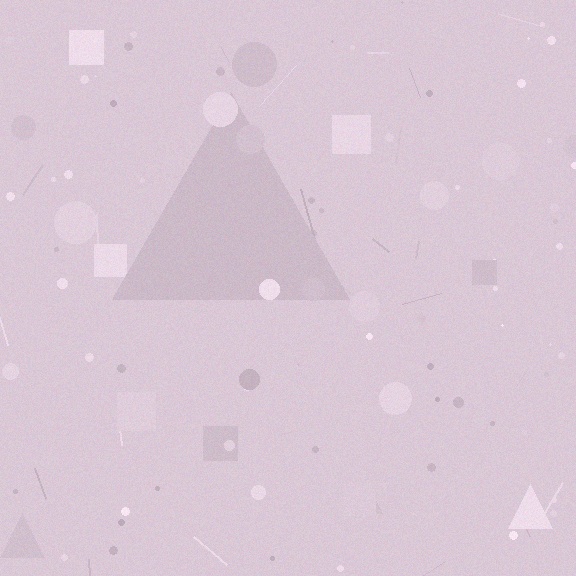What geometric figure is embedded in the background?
A triangle is embedded in the background.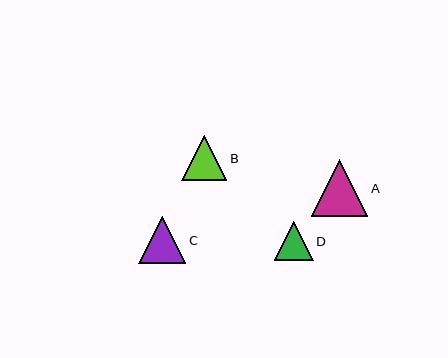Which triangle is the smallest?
Triangle D is the smallest with a size of approximately 39 pixels.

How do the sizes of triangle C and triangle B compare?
Triangle C and triangle B are approximately the same size.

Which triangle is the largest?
Triangle A is the largest with a size of approximately 57 pixels.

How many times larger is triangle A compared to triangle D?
Triangle A is approximately 1.4 times the size of triangle D.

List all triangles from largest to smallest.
From largest to smallest: A, C, B, D.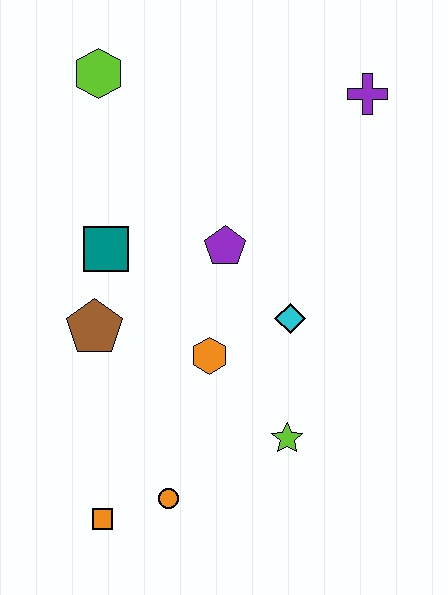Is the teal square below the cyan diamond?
No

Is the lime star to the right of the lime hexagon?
Yes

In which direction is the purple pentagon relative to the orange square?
The purple pentagon is above the orange square.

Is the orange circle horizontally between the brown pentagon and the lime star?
Yes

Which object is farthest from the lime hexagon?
The orange square is farthest from the lime hexagon.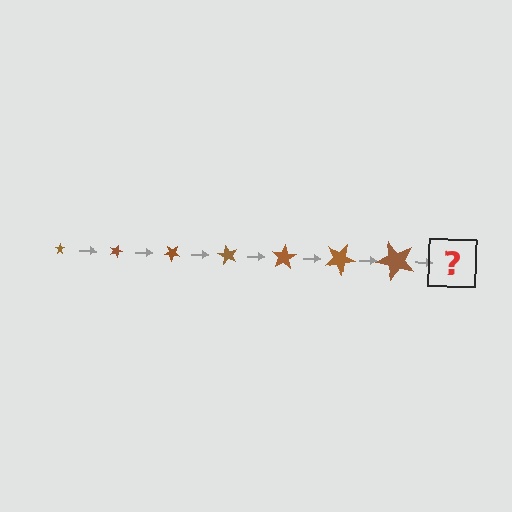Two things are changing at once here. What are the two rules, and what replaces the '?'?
The two rules are that the star grows larger each step and it rotates 20 degrees each step. The '?' should be a star, larger than the previous one and rotated 140 degrees from the start.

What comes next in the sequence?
The next element should be a star, larger than the previous one and rotated 140 degrees from the start.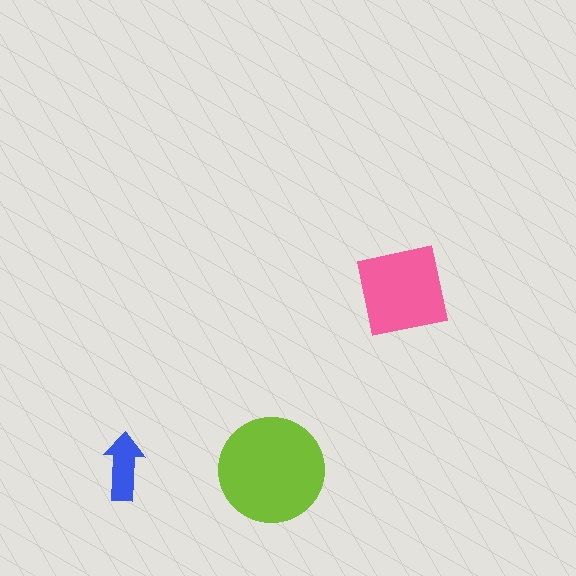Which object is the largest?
The lime circle.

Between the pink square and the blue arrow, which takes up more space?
The pink square.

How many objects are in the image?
There are 3 objects in the image.